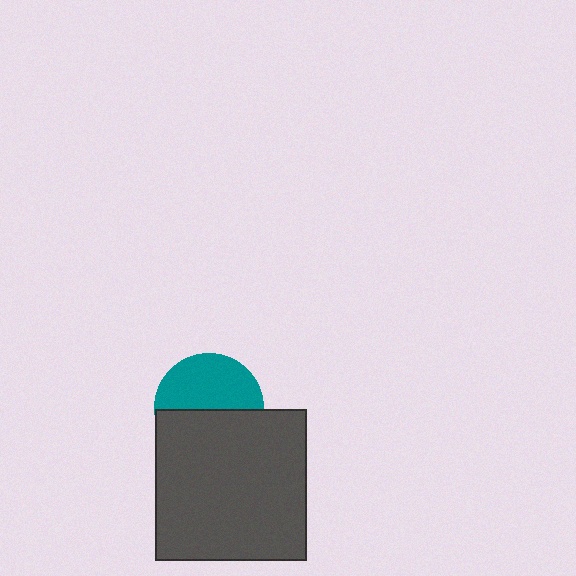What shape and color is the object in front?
The object in front is a dark gray square.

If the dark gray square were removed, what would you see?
You would see the complete teal circle.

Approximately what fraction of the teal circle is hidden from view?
Roughly 48% of the teal circle is hidden behind the dark gray square.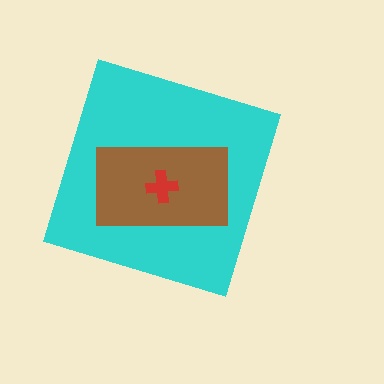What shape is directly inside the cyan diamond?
The brown rectangle.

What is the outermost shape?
The cyan diamond.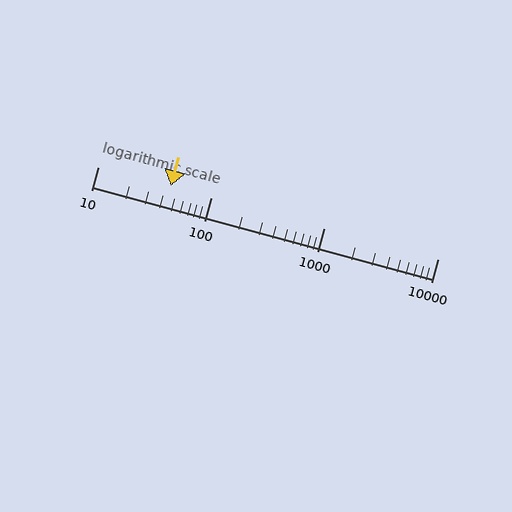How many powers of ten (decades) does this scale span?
The scale spans 3 decades, from 10 to 10000.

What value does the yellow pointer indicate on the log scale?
The pointer indicates approximately 44.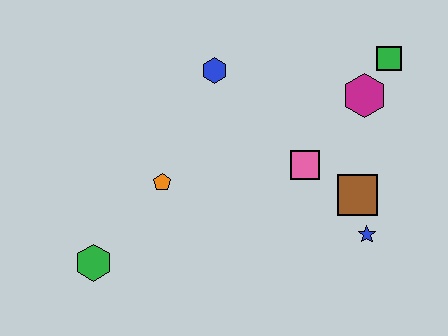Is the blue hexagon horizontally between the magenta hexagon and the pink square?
No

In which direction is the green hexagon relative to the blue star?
The green hexagon is to the left of the blue star.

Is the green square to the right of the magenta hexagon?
Yes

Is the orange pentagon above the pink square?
No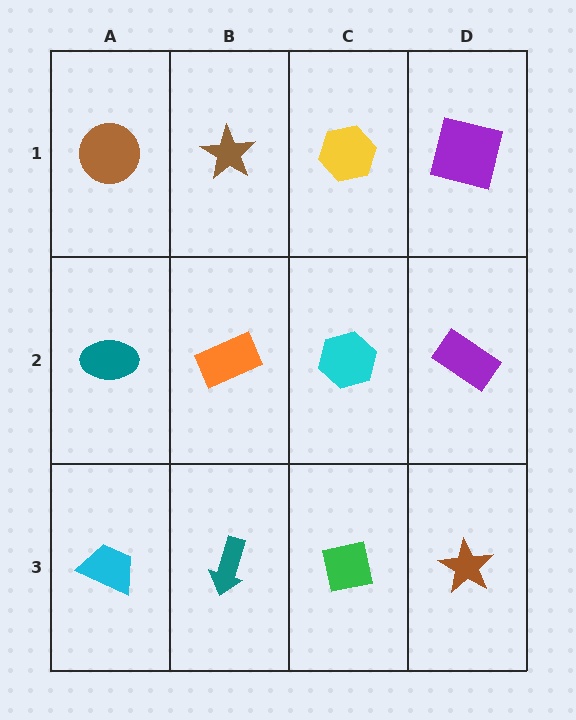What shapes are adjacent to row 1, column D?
A purple rectangle (row 2, column D), a yellow hexagon (row 1, column C).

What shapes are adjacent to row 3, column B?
An orange rectangle (row 2, column B), a cyan trapezoid (row 3, column A), a green square (row 3, column C).